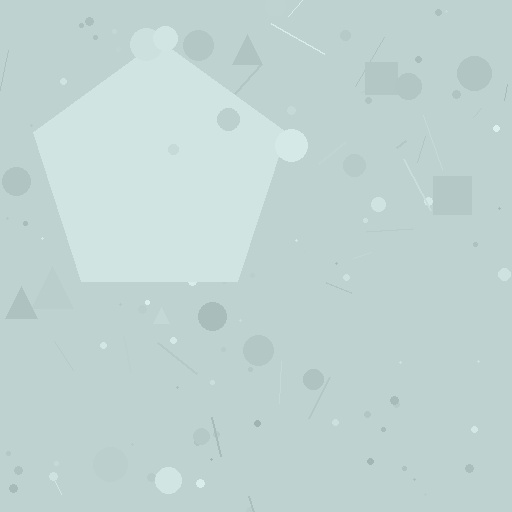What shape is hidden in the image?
A pentagon is hidden in the image.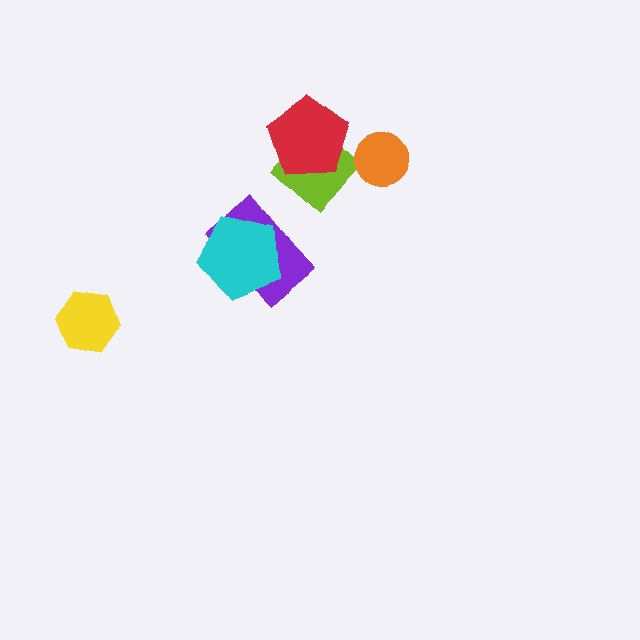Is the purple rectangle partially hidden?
Yes, it is partially covered by another shape.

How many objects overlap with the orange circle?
0 objects overlap with the orange circle.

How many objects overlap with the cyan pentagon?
1 object overlaps with the cyan pentagon.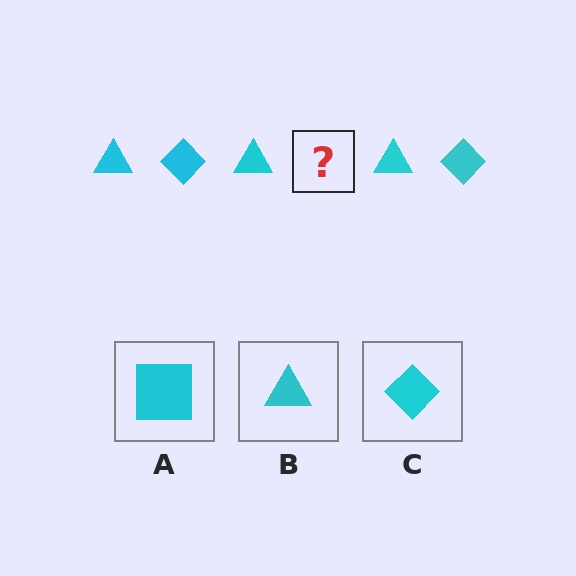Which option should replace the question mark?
Option C.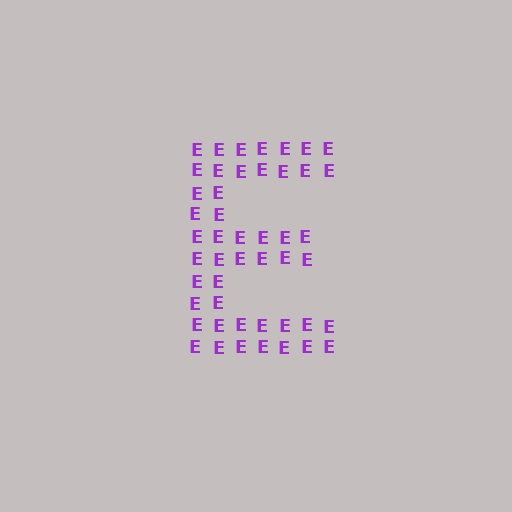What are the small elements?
The small elements are letter E's.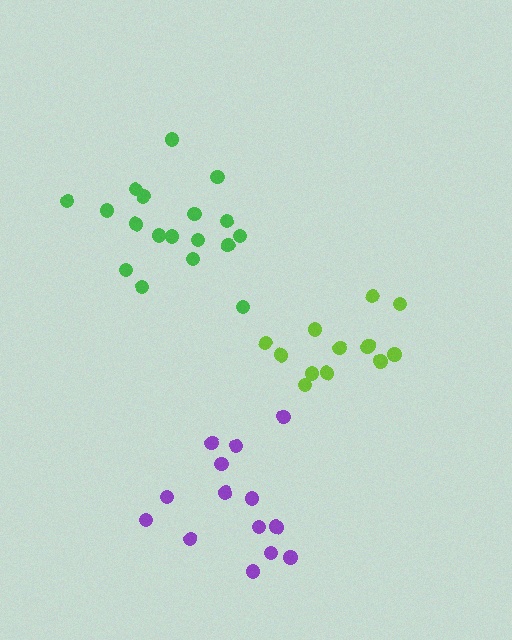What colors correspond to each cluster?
The clusters are colored: lime, green, purple.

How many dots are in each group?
Group 1: 13 dots, Group 2: 18 dots, Group 3: 14 dots (45 total).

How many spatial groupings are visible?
There are 3 spatial groupings.